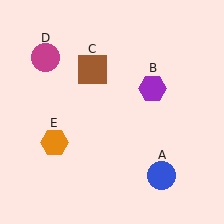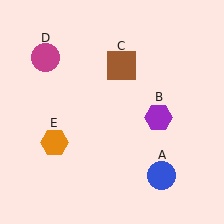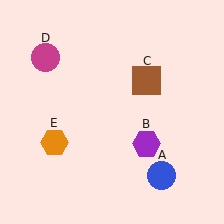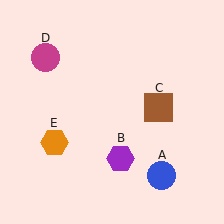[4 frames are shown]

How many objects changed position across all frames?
2 objects changed position: purple hexagon (object B), brown square (object C).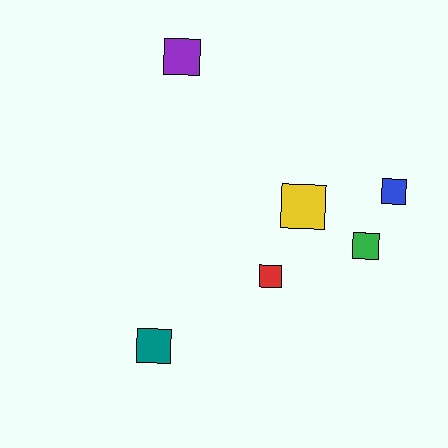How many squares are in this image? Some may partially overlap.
There are 6 squares.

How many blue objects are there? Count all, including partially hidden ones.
There is 1 blue object.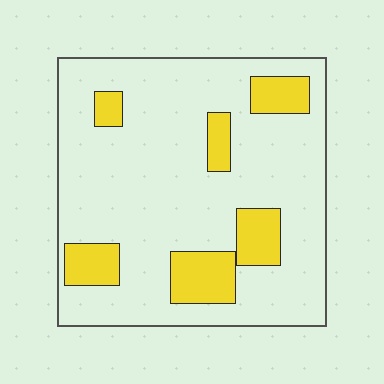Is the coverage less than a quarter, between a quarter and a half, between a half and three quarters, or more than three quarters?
Less than a quarter.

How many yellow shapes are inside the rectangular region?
6.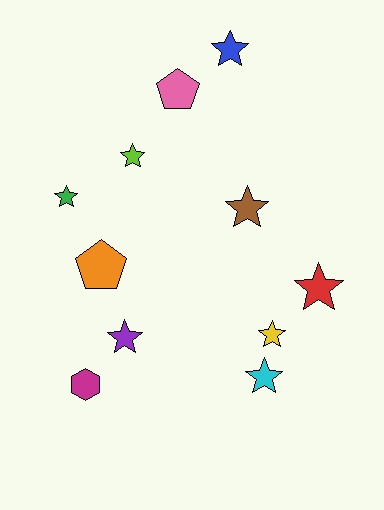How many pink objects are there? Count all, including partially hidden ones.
There is 1 pink object.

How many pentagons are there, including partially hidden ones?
There are 2 pentagons.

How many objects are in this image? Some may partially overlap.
There are 11 objects.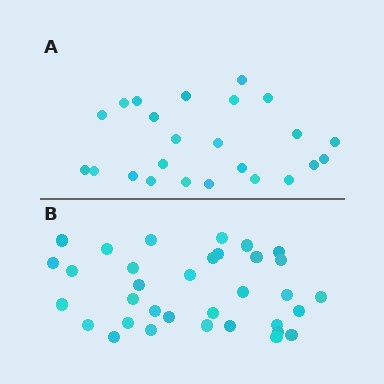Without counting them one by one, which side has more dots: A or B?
Region B (the bottom region) has more dots.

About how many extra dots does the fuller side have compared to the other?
Region B has roughly 10 or so more dots than region A.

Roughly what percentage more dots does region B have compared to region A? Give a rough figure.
About 40% more.